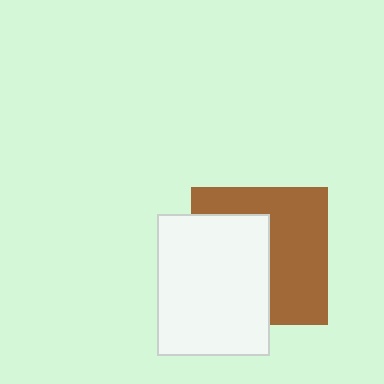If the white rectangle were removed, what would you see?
You would see the complete brown square.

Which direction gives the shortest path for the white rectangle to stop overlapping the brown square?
Moving left gives the shortest separation.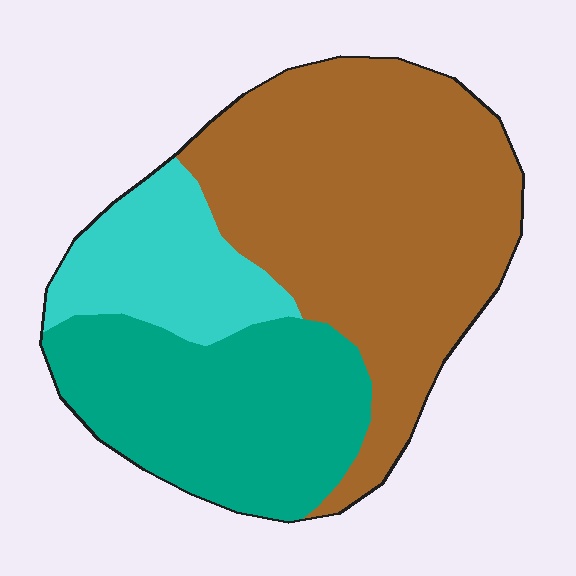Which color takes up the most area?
Brown, at roughly 50%.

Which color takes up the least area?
Cyan, at roughly 15%.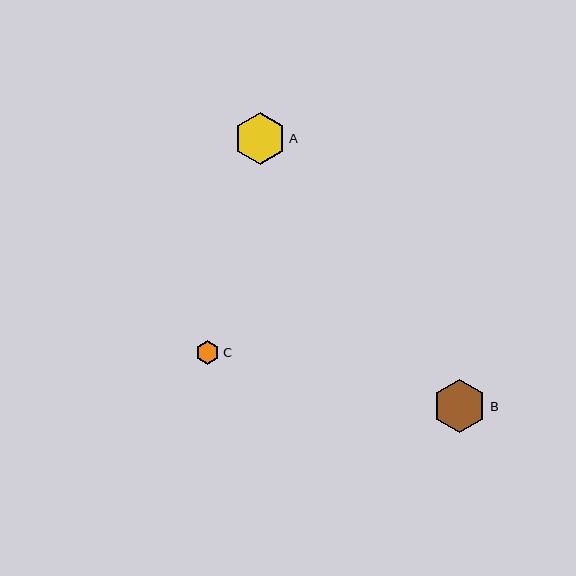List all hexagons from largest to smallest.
From largest to smallest: B, A, C.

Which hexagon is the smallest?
Hexagon C is the smallest with a size of approximately 24 pixels.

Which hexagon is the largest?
Hexagon B is the largest with a size of approximately 53 pixels.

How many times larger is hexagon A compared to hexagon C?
Hexagon A is approximately 2.2 times the size of hexagon C.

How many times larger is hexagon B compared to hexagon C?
Hexagon B is approximately 2.3 times the size of hexagon C.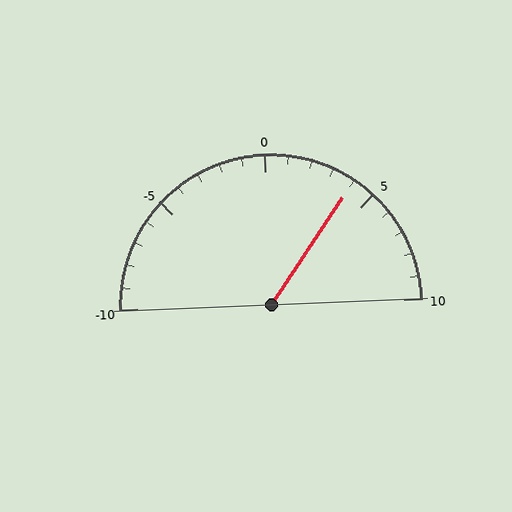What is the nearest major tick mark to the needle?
The nearest major tick mark is 5.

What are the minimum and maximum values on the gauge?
The gauge ranges from -10 to 10.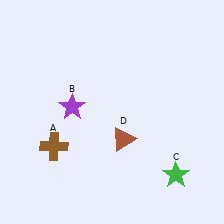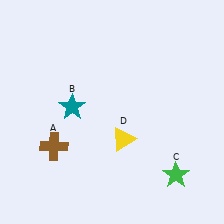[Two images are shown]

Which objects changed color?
B changed from purple to teal. D changed from brown to yellow.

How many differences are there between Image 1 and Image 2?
There are 2 differences between the two images.